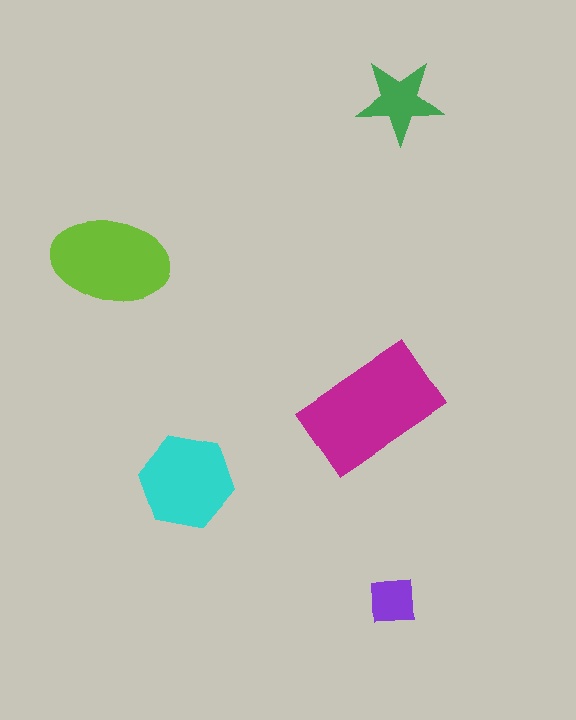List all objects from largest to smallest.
The magenta rectangle, the lime ellipse, the cyan hexagon, the green star, the purple square.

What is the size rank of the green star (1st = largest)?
4th.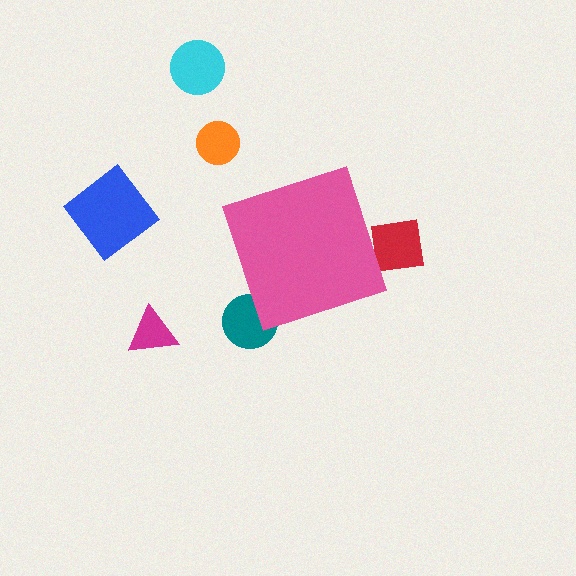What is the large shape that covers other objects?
A pink diamond.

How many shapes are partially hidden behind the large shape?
2 shapes are partially hidden.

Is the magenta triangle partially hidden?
No, the magenta triangle is fully visible.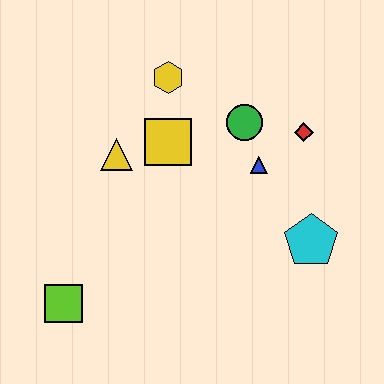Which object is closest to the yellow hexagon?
The yellow square is closest to the yellow hexagon.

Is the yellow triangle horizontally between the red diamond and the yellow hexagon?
No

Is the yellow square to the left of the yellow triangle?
No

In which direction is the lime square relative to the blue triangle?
The lime square is to the left of the blue triangle.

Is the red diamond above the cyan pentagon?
Yes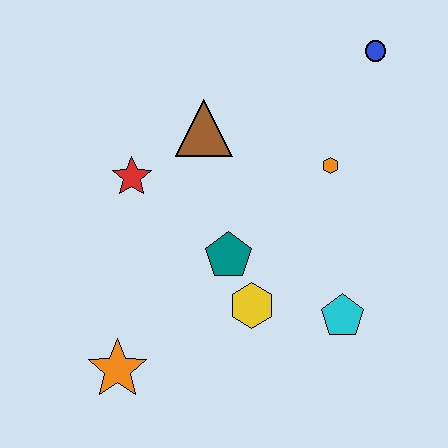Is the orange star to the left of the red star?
Yes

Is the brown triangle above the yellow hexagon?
Yes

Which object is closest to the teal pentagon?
The yellow hexagon is closest to the teal pentagon.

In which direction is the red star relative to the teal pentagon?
The red star is to the left of the teal pentagon.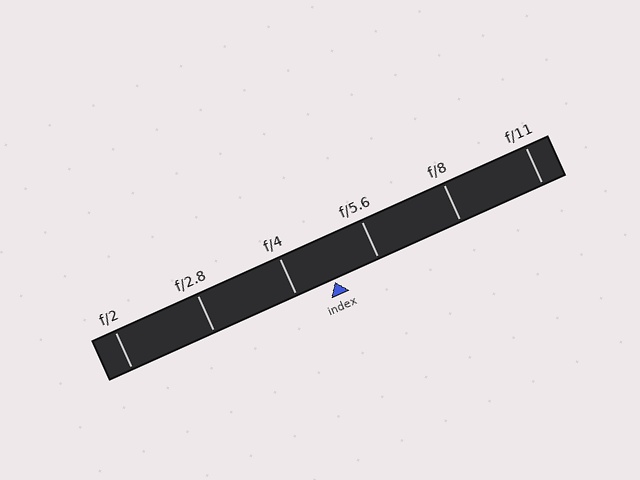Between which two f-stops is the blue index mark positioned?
The index mark is between f/4 and f/5.6.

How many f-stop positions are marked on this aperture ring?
There are 6 f-stop positions marked.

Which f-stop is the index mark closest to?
The index mark is closest to f/4.